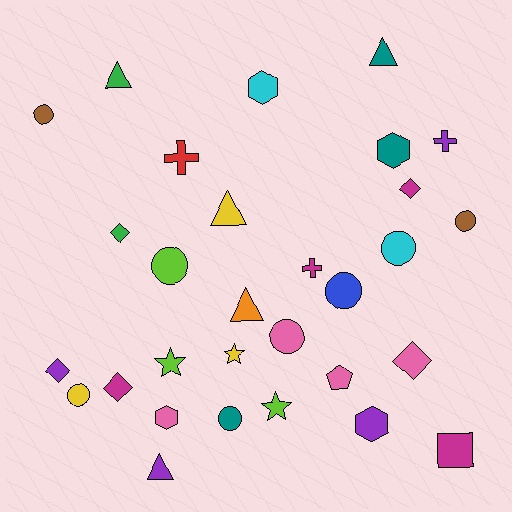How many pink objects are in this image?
There are 4 pink objects.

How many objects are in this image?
There are 30 objects.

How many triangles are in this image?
There are 5 triangles.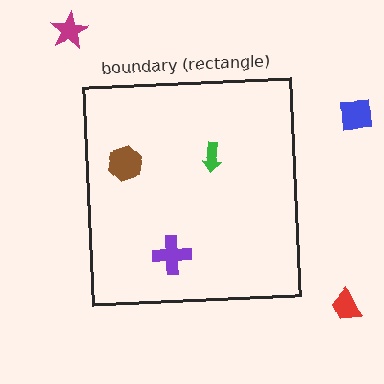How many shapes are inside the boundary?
3 inside, 3 outside.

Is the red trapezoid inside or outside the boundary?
Outside.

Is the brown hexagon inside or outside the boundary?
Inside.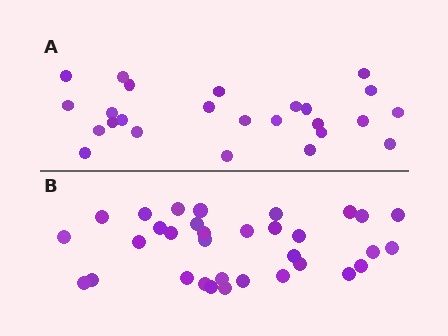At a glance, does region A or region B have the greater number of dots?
Region B (the bottom region) has more dots.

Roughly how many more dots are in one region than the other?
Region B has roughly 8 or so more dots than region A.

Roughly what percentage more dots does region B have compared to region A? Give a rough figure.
About 30% more.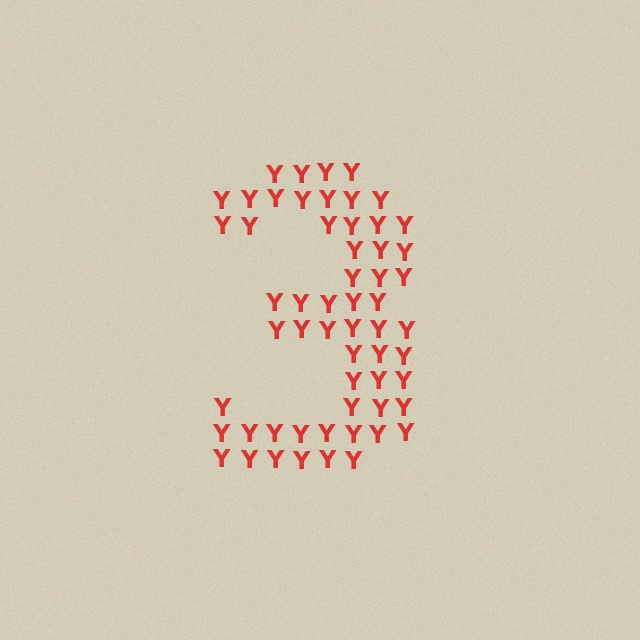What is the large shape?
The large shape is the digit 3.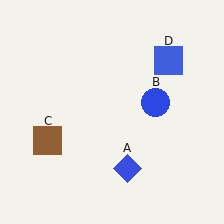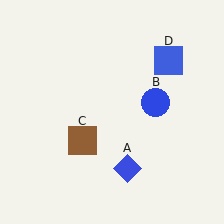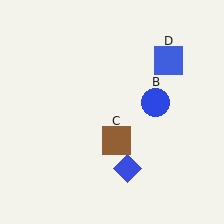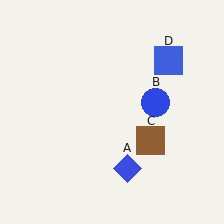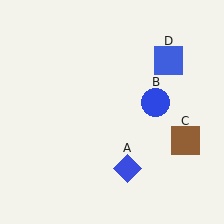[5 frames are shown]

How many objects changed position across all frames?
1 object changed position: brown square (object C).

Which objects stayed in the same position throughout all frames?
Blue diamond (object A) and blue circle (object B) and blue square (object D) remained stationary.